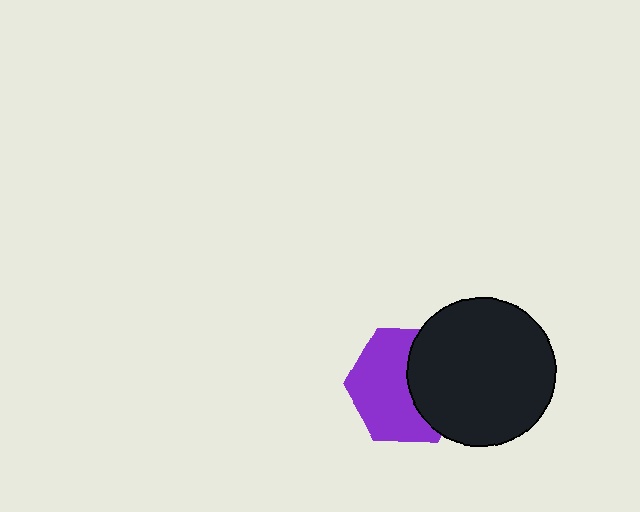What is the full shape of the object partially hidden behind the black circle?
The partially hidden object is a purple hexagon.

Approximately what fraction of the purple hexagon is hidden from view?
Roughly 41% of the purple hexagon is hidden behind the black circle.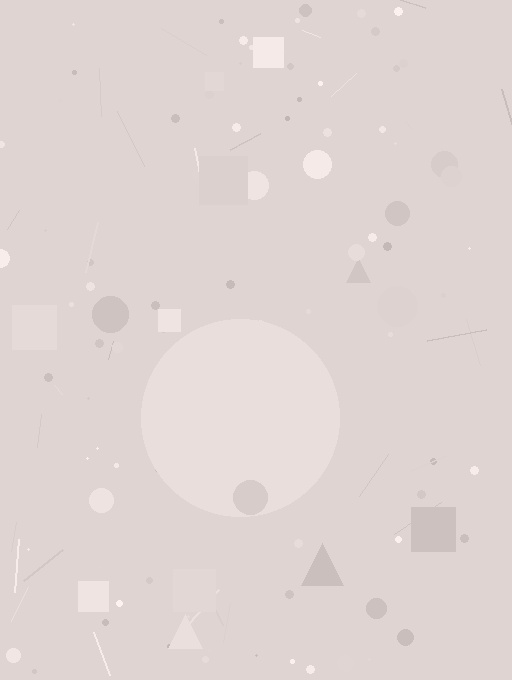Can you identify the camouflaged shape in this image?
The camouflaged shape is a circle.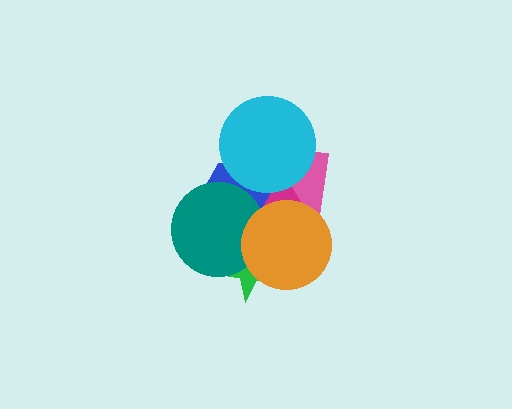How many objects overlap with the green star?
2 objects overlap with the green star.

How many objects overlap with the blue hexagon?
4 objects overlap with the blue hexagon.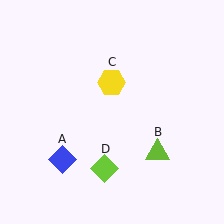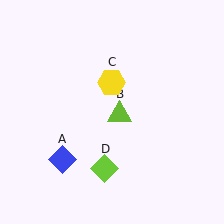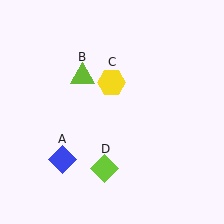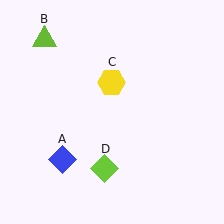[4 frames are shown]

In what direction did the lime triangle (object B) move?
The lime triangle (object B) moved up and to the left.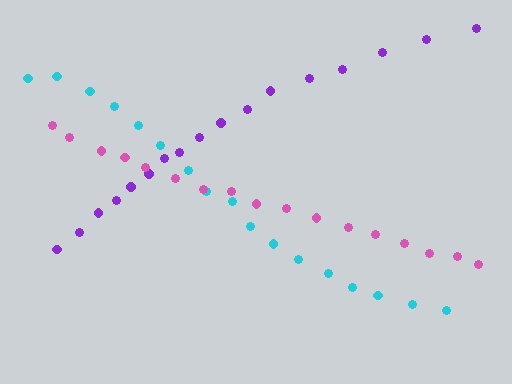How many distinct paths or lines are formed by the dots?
There are 3 distinct paths.